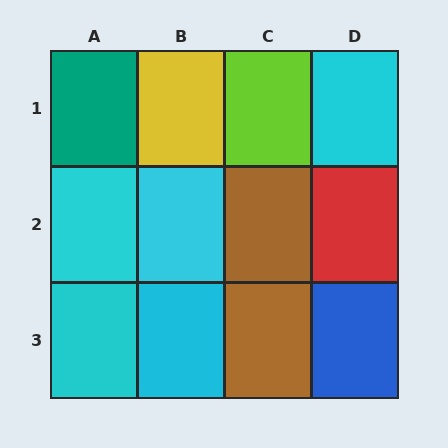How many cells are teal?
1 cell is teal.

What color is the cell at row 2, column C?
Brown.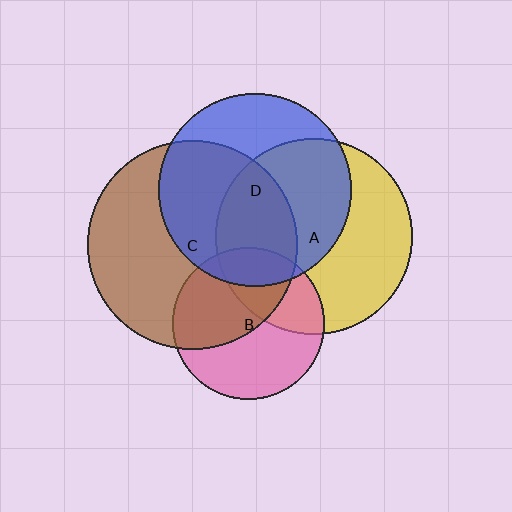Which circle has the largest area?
Circle C (brown).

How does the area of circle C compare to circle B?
Approximately 1.9 times.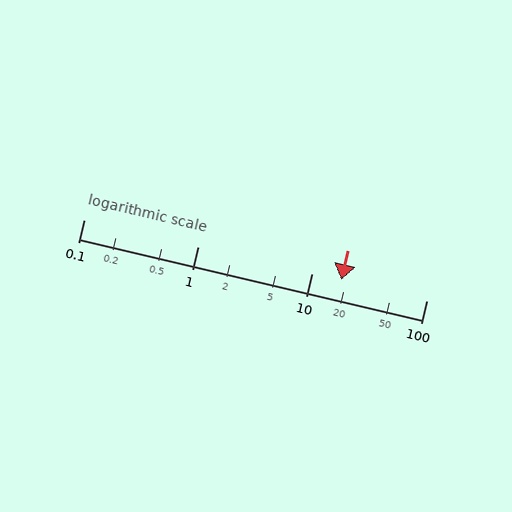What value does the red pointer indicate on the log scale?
The pointer indicates approximately 18.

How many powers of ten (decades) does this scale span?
The scale spans 3 decades, from 0.1 to 100.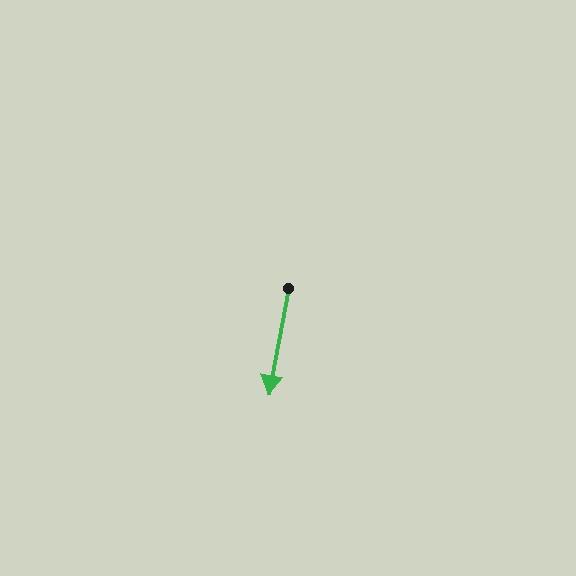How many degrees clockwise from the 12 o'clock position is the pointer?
Approximately 191 degrees.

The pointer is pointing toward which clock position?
Roughly 6 o'clock.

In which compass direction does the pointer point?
South.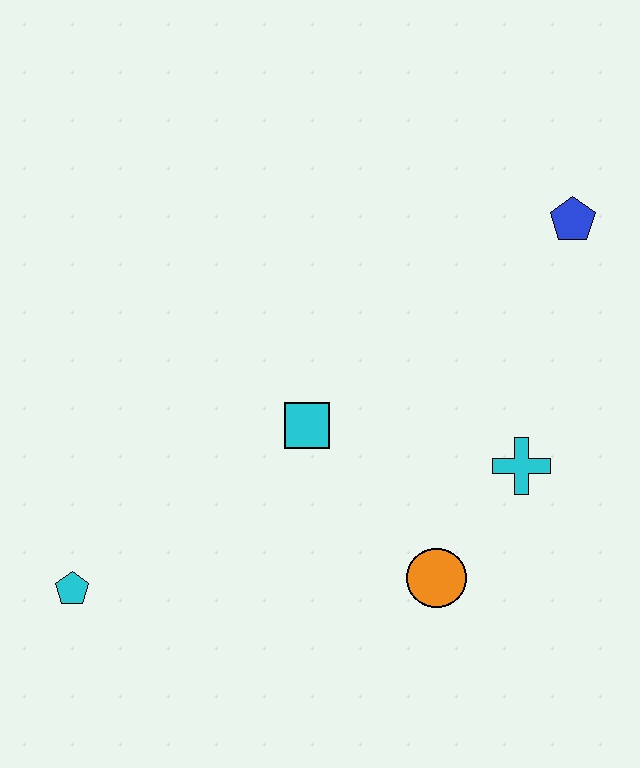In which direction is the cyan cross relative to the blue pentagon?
The cyan cross is below the blue pentagon.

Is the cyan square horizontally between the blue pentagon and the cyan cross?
No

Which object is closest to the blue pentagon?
The cyan cross is closest to the blue pentagon.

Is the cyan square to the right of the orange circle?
No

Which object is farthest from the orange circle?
The blue pentagon is farthest from the orange circle.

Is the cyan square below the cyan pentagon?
No